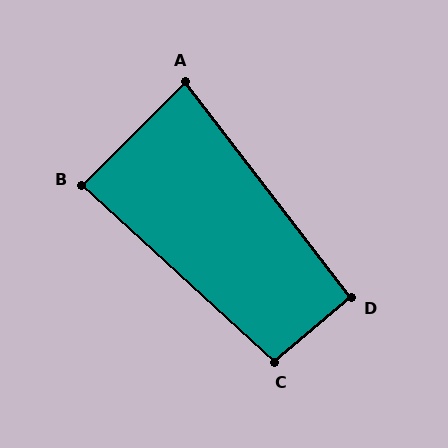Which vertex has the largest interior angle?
C, at approximately 98 degrees.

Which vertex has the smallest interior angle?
A, at approximately 82 degrees.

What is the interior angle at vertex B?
Approximately 88 degrees (approximately right).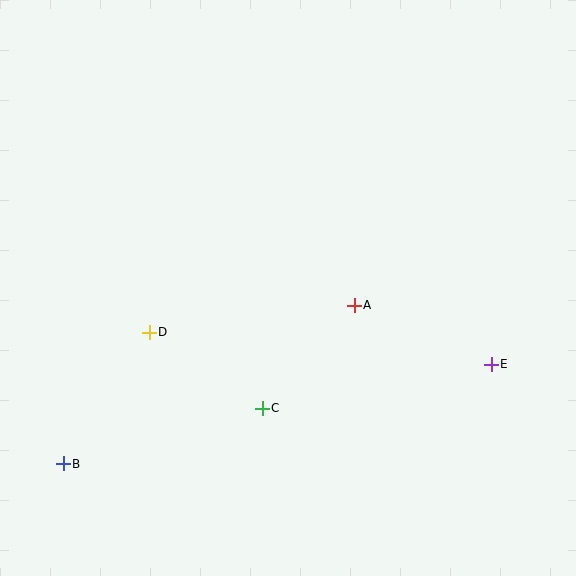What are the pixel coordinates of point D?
Point D is at (149, 332).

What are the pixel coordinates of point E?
Point E is at (491, 364).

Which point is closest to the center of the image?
Point A at (354, 305) is closest to the center.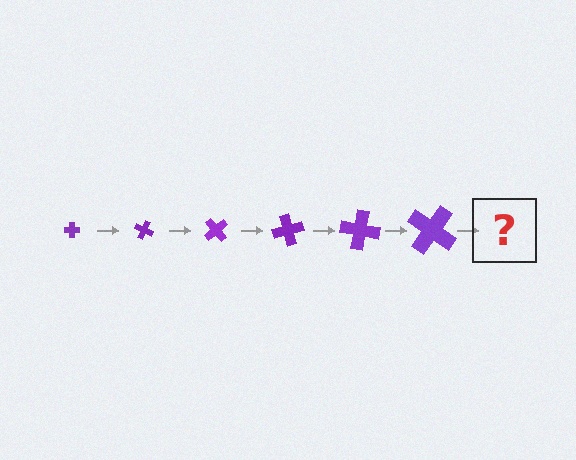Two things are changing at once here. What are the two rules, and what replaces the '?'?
The two rules are that the cross grows larger each step and it rotates 25 degrees each step. The '?' should be a cross, larger than the previous one and rotated 150 degrees from the start.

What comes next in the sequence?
The next element should be a cross, larger than the previous one and rotated 150 degrees from the start.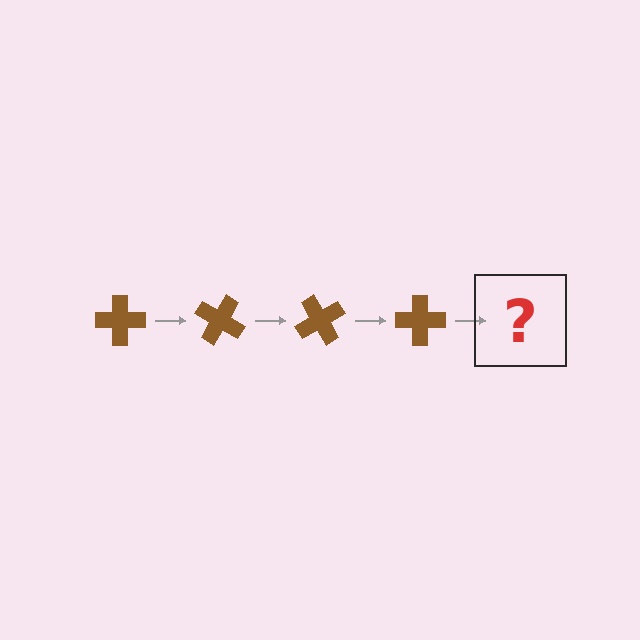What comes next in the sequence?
The next element should be a brown cross rotated 120 degrees.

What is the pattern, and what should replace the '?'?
The pattern is that the cross rotates 30 degrees each step. The '?' should be a brown cross rotated 120 degrees.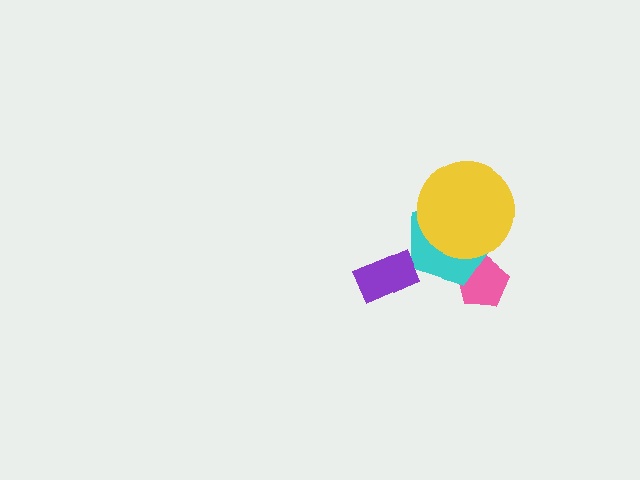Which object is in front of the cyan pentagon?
The yellow circle is in front of the cyan pentagon.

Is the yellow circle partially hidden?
No, no other shape covers it.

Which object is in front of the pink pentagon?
The cyan pentagon is in front of the pink pentagon.